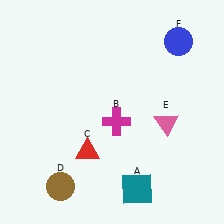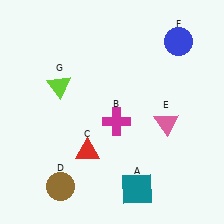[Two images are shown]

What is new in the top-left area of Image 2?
A lime triangle (G) was added in the top-left area of Image 2.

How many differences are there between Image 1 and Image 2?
There is 1 difference between the two images.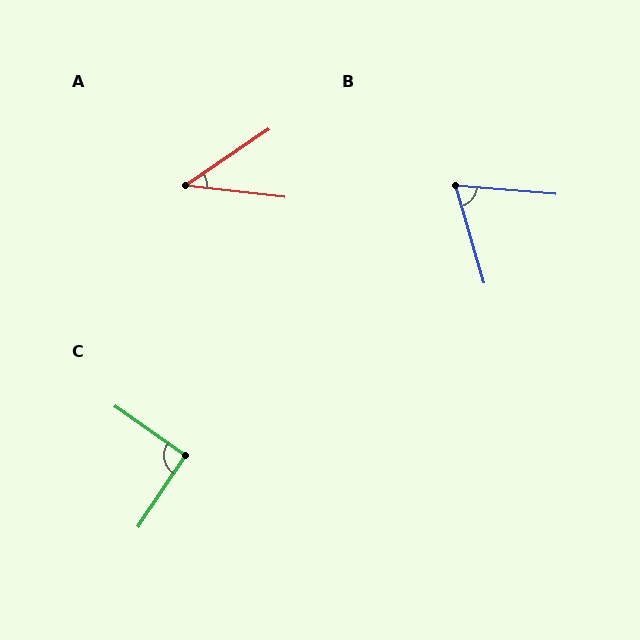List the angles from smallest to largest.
A (40°), B (69°), C (91°).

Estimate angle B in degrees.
Approximately 69 degrees.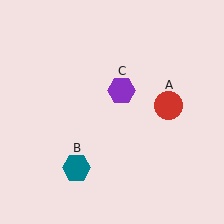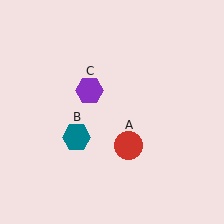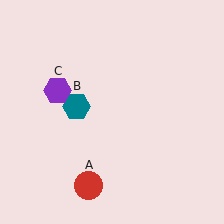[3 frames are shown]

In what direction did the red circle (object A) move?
The red circle (object A) moved down and to the left.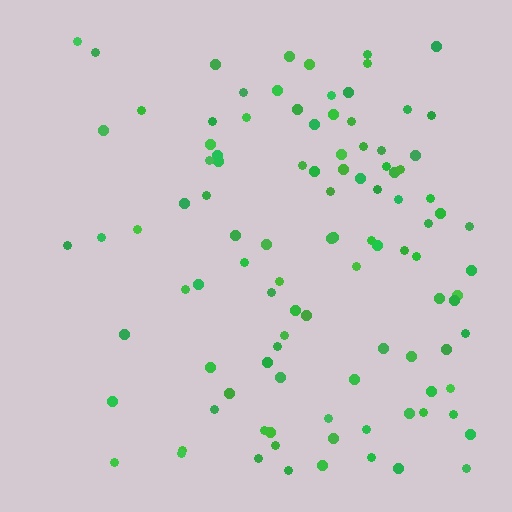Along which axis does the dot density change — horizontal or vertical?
Horizontal.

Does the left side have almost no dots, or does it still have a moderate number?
Still a moderate number, just noticeably fewer than the right.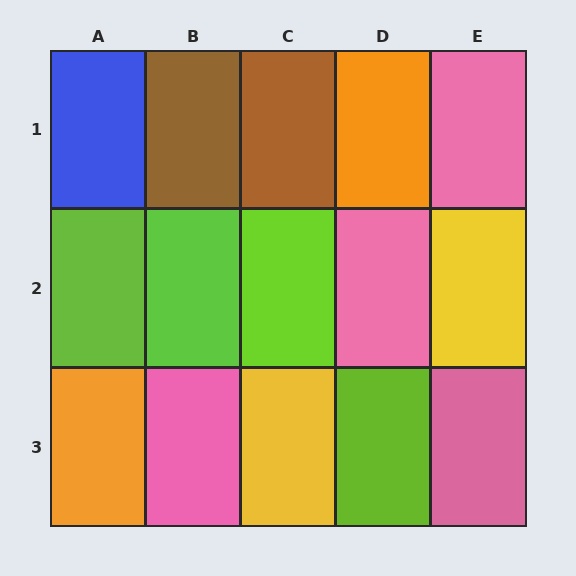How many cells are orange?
2 cells are orange.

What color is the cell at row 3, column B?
Pink.